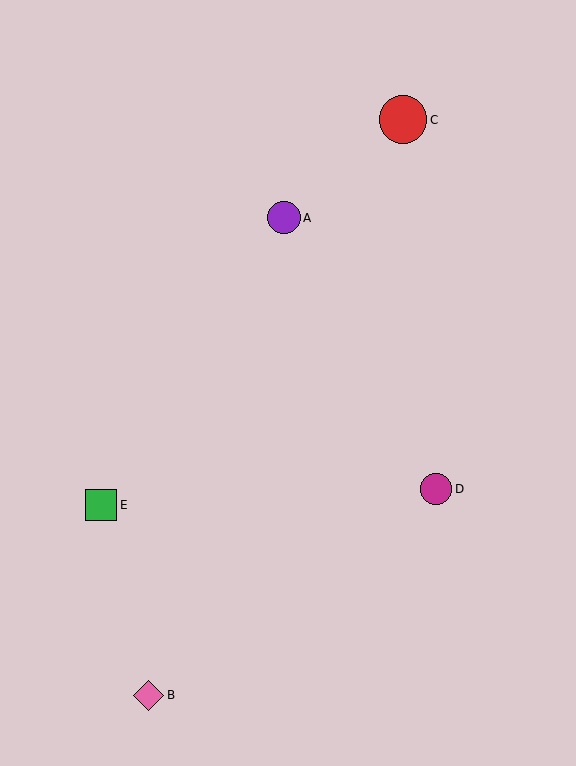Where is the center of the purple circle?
The center of the purple circle is at (284, 218).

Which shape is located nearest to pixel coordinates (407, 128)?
The red circle (labeled C) at (403, 120) is nearest to that location.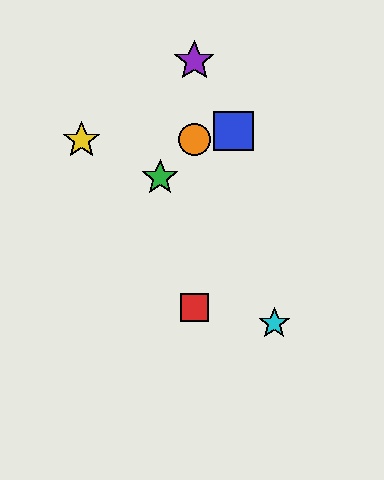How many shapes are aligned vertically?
3 shapes (the red square, the purple star, the orange circle) are aligned vertically.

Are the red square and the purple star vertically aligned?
Yes, both are at x≈194.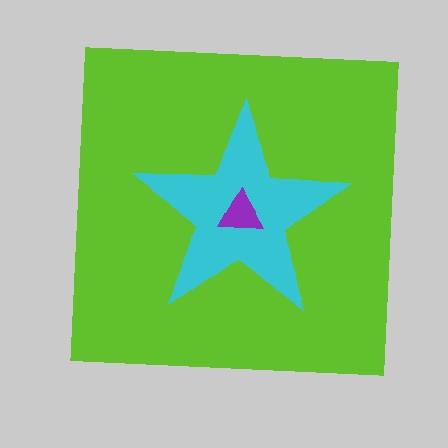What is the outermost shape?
The lime square.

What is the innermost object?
The purple triangle.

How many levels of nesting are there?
3.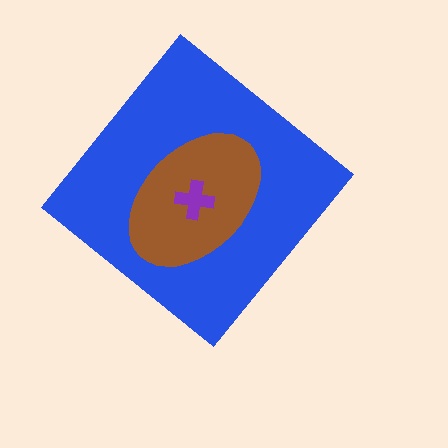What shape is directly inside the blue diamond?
The brown ellipse.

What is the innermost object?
The purple cross.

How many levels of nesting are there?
3.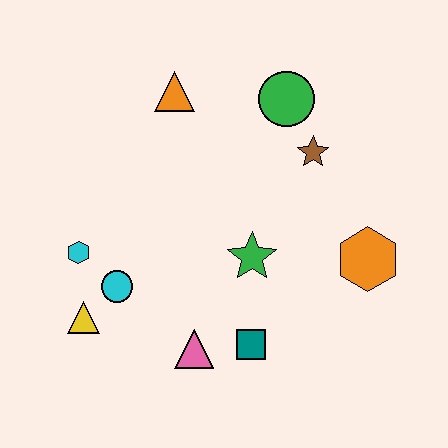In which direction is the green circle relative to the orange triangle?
The green circle is to the right of the orange triangle.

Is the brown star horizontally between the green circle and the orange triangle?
No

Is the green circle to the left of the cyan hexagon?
No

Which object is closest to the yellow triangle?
The cyan circle is closest to the yellow triangle.